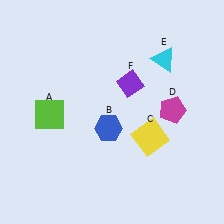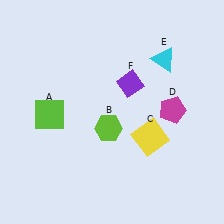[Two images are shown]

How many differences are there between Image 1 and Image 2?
There is 1 difference between the two images.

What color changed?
The hexagon (B) changed from blue in Image 1 to lime in Image 2.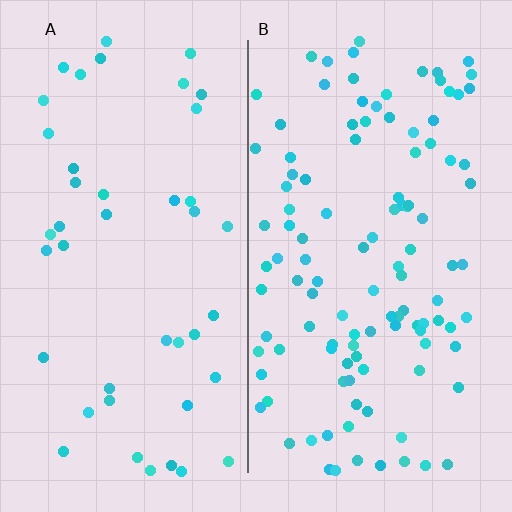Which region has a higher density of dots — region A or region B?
B (the right).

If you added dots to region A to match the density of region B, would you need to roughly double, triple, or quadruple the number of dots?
Approximately triple.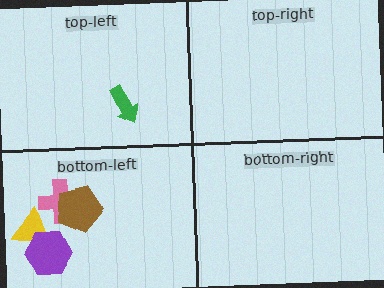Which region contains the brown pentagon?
The bottom-left region.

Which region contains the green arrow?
The top-left region.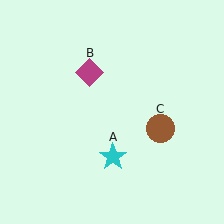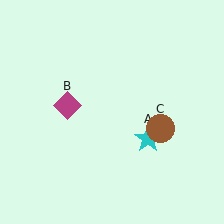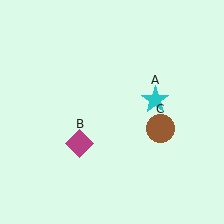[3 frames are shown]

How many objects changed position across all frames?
2 objects changed position: cyan star (object A), magenta diamond (object B).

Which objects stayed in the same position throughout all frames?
Brown circle (object C) remained stationary.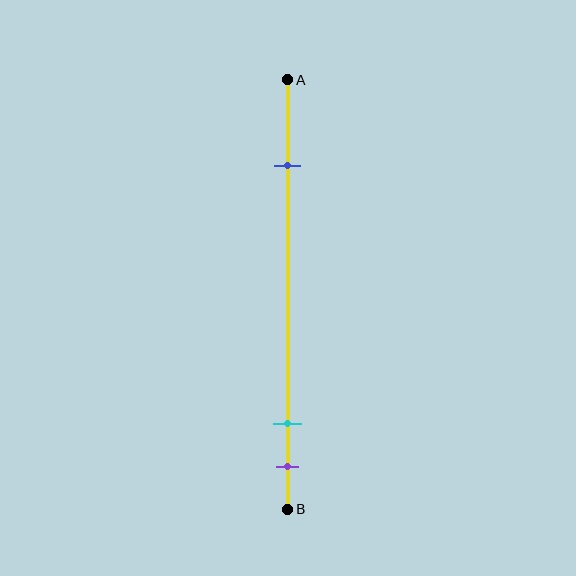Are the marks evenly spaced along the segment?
No, the marks are not evenly spaced.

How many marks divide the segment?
There are 3 marks dividing the segment.